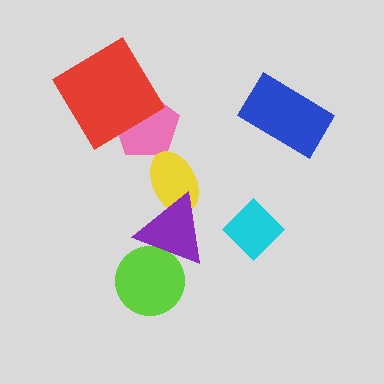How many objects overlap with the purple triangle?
2 objects overlap with the purple triangle.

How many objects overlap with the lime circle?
1 object overlaps with the lime circle.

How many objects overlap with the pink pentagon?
1 object overlaps with the pink pentagon.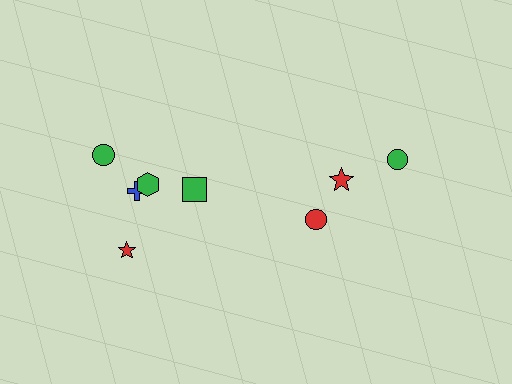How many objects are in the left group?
There are 5 objects.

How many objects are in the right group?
There are 3 objects.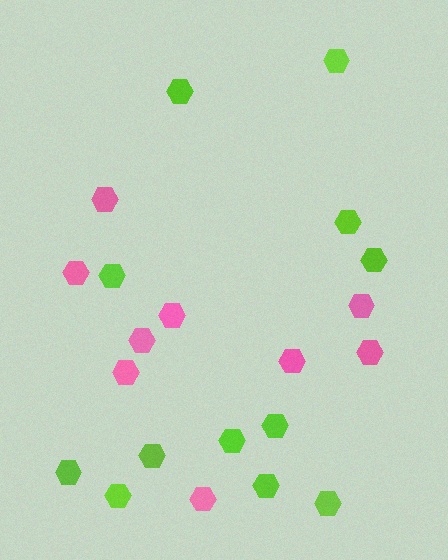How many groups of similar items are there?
There are 2 groups: one group of lime hexagons (12) and one group of pink hexagons (9).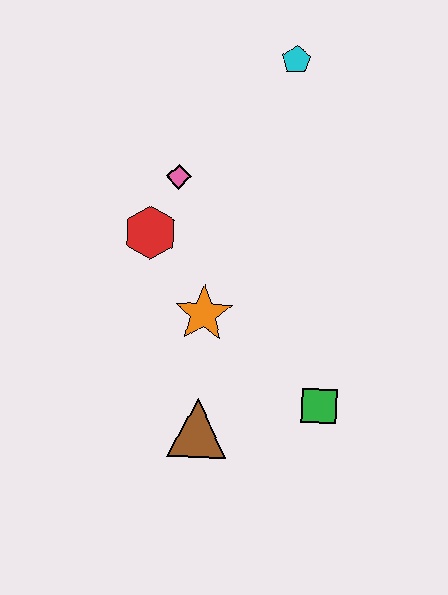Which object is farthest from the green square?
The cyan pentagon is farthest from the green square.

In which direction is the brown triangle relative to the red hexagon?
The brown triangle is below the red hexagon.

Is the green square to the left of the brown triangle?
No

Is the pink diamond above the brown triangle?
Yes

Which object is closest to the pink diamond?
The red hexagon is closest to the pink diamond.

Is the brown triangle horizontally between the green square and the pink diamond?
Yes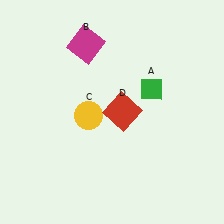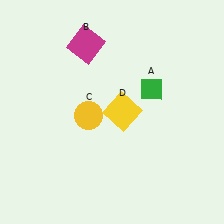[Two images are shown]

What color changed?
The square (D) changed from red in Image 1 to yellow in Image 2.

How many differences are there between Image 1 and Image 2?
There is 1 difference between the two images.